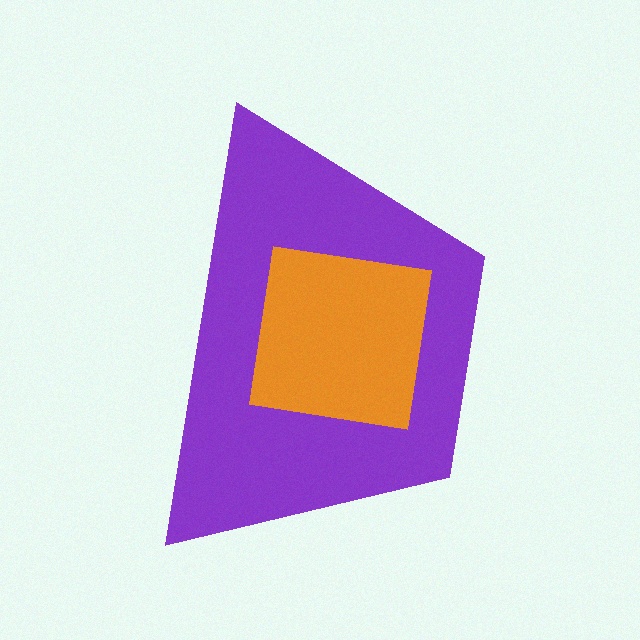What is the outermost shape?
The purple trapezoid.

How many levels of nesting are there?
2.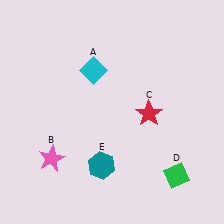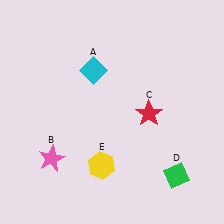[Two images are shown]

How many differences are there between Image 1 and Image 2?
There is 1 difference between the two images.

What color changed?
The hexagon (E) changed from teal in Image 1 to yellow in Image 2.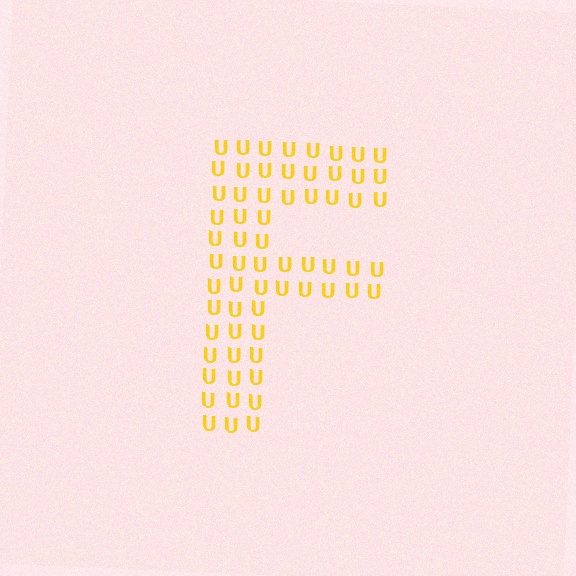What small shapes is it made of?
It is made of small letter U's.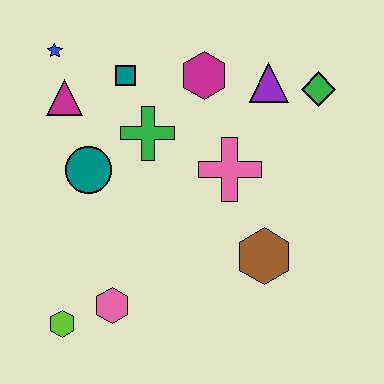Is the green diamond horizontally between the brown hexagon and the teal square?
No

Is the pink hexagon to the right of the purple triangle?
No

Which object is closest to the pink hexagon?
The lime hexagon is closest to the pink hexagon.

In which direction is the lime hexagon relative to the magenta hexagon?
The lime hexagon is below the magenta hexagon.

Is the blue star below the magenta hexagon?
No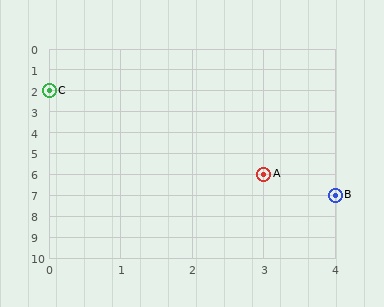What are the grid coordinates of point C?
Point C is at grid coordinates (0, 2).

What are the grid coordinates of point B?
Point B is at grid coordinates (4, 7).